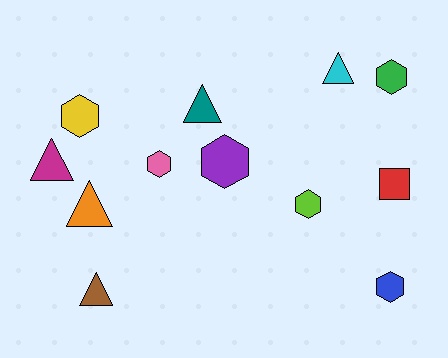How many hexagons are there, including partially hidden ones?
There are 6 hexagons.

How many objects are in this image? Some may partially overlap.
There are 12 objects.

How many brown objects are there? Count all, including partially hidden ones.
There is 1 brown object.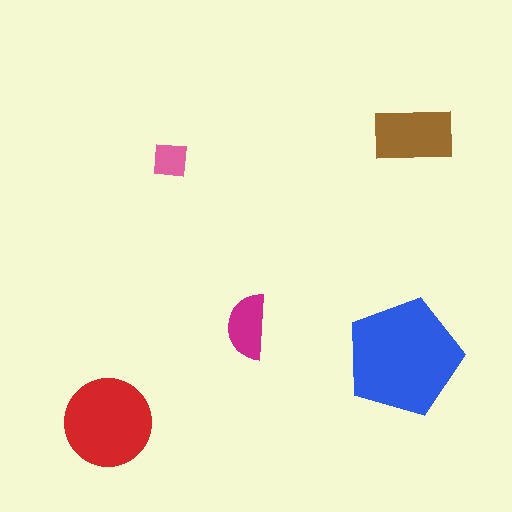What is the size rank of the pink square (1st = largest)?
5th.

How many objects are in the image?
There are 5 objects in the image.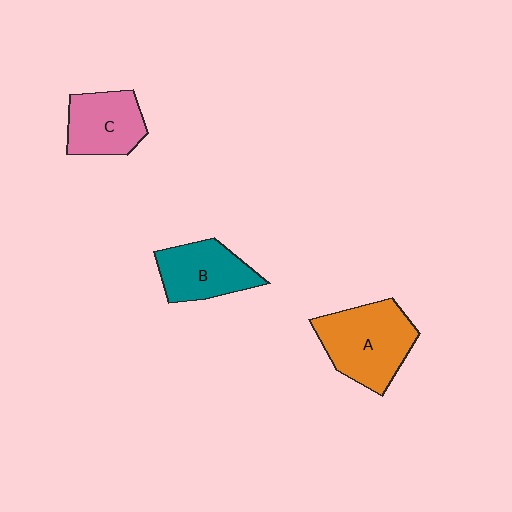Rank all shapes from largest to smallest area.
From largest to smallest: A (orange), B (teal), C (pink).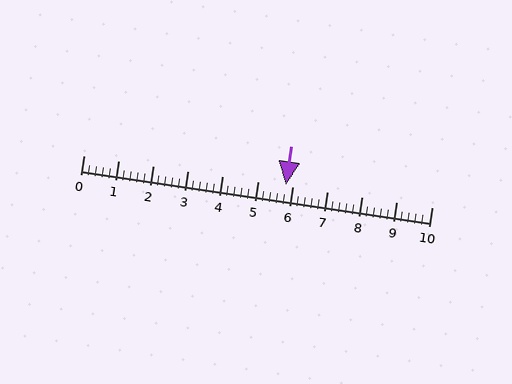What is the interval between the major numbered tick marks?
The major tick marks are spaced 1 units apart.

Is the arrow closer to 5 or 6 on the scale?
The arrow is closer to 6.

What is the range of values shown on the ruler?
The ruler shows values from 0 to 10.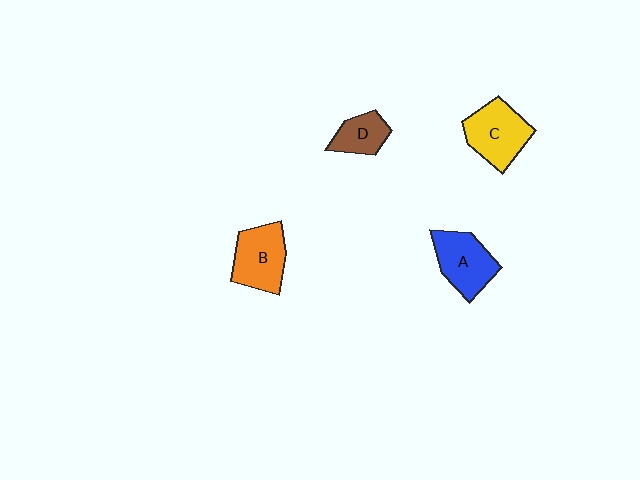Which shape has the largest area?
Shape C (yellow).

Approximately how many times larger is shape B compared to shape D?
Approximately 1.6 times.